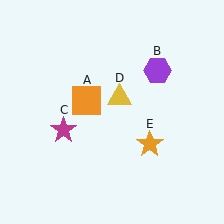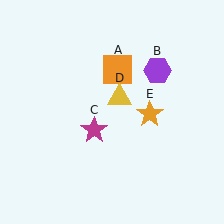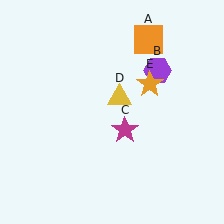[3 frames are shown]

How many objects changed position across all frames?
3 objects changed position: orange square (object A), magenta star (object C), orange star (object E).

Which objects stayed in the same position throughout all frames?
Purple hexagon (object B) and yellow triangle (object D) remained stationary.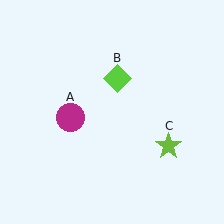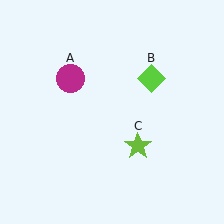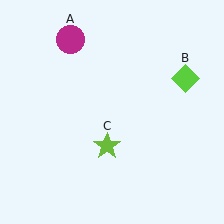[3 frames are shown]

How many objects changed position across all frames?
3 objects changed position: magenta circle (object A), lime diamond (object B), lime star (object C).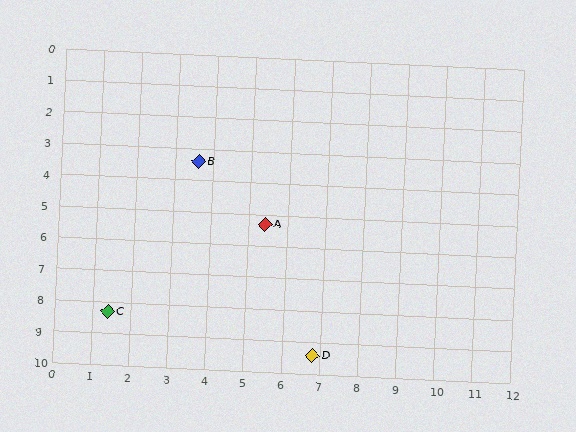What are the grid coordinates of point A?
Point A is at approximately (5.4, 5.3).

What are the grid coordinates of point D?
Point D is at approximately (6.8, 9.4).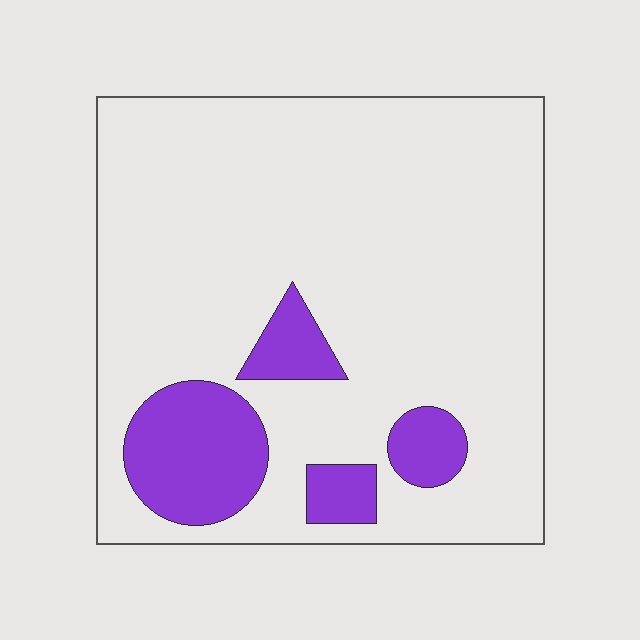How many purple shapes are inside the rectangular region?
4.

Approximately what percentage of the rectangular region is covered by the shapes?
Approximately 15%.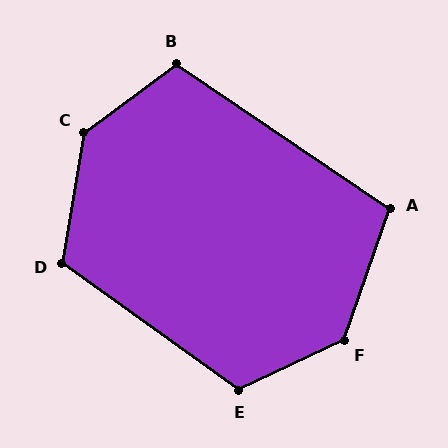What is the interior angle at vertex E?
Approximately 119 degrees (obtuse).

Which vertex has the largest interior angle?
C, at approximately 136 degrees.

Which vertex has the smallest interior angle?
A, at approximately 105 degrees.